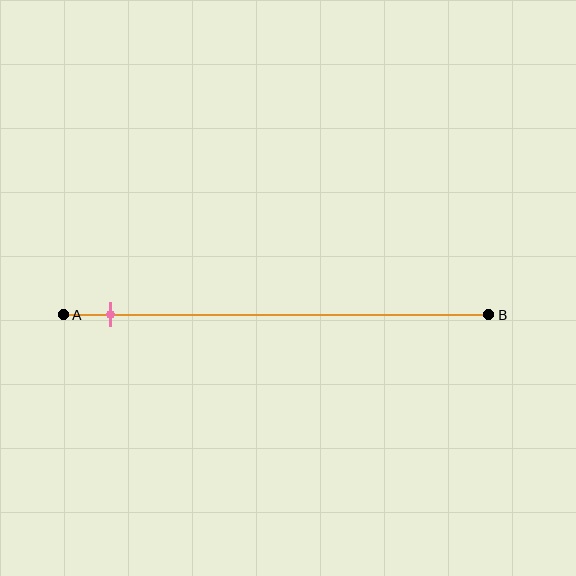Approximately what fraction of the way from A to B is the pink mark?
The pink mark is approximately 10% of the way from A to B.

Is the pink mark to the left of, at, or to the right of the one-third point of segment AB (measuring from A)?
The pink mark is to the left of the one-third point of segment AB.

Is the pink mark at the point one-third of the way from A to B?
No, the mark is at about 10% from A, not at the 33% one-third point.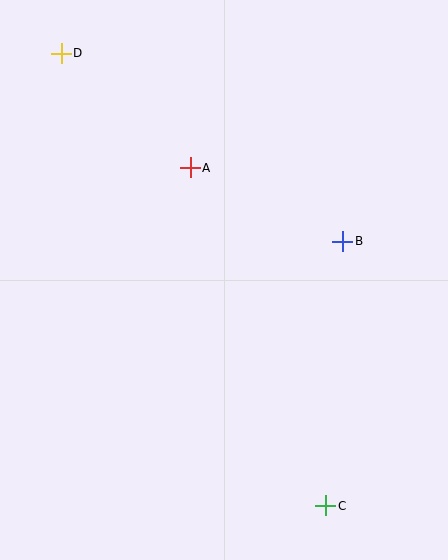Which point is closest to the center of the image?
Point A at (190, 168) is closest to the center.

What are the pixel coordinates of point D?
Point D is at (61, 53).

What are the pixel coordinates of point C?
Point C is at (326, 506).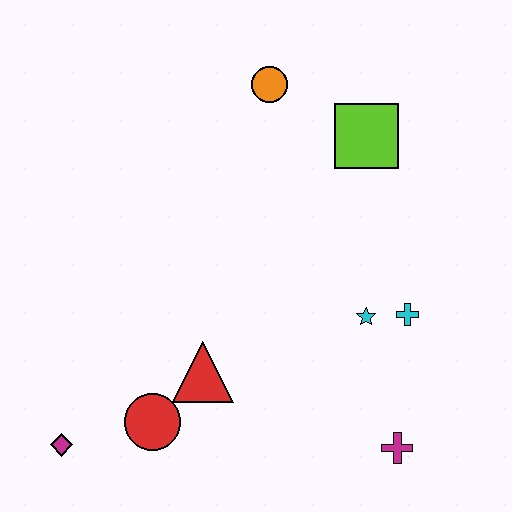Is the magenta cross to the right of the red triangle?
Yes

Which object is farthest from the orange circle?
The magenta diamond is farthest from the orange circle.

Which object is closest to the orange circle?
The lime square is closest to the orange circle.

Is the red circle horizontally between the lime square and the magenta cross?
No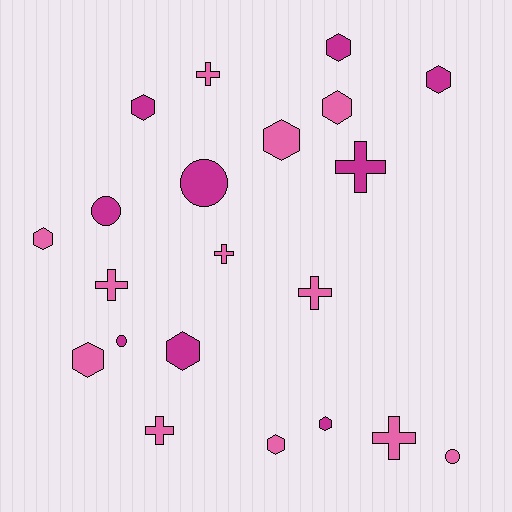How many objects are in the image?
There are 21 objects.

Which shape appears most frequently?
Hexagon, with 10 objects.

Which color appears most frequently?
Pink, with 12 objects.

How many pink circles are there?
There is 1 pink circle.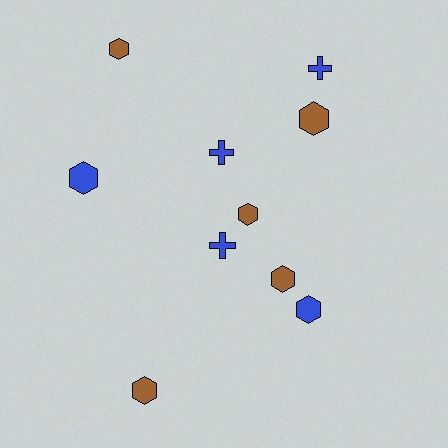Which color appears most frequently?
Blue, with 5 objects.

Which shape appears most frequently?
Hexagon, with 7 objects.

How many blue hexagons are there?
There are 2 blue hexagons.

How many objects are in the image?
There are 10 objects.